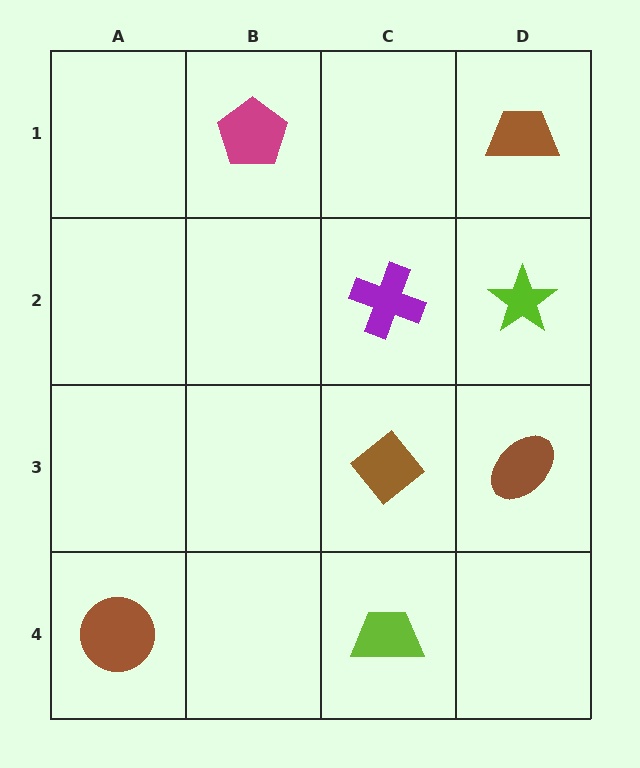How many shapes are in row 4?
2 shapes.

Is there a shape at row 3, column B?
No, that cell is empty.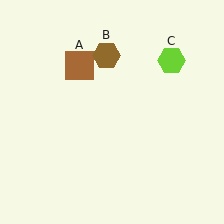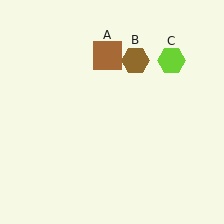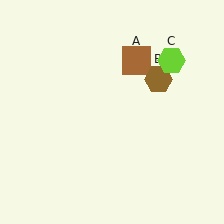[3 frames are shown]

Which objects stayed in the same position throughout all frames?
Lime hexagon (object C) remained stationary.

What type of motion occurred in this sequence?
The brown square (object A), brown hexagon (object B) rotated clockwise around the center of the scene.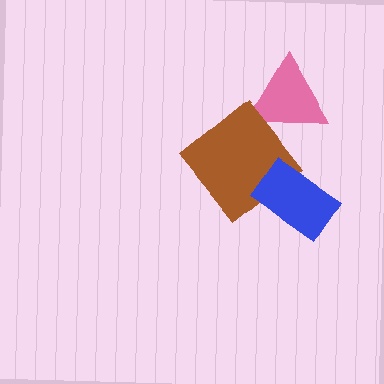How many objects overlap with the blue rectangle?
1 object overlaps with the blue rectangle.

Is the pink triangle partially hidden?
Yes, it is partially covered by another shape.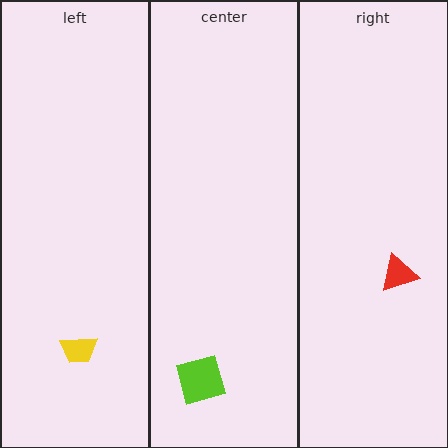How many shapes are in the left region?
1.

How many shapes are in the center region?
1.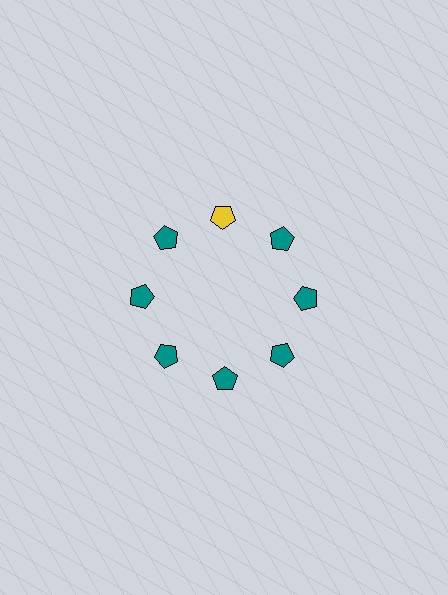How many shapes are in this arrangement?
There are 8 shapes arranged in a ring pattern.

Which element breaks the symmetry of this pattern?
The yellow pentagon at roughly the 12 o'clock position breaks the symmetry. All other shapes are teal pentagons.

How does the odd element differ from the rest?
It has a different color: yellow instead of teal.